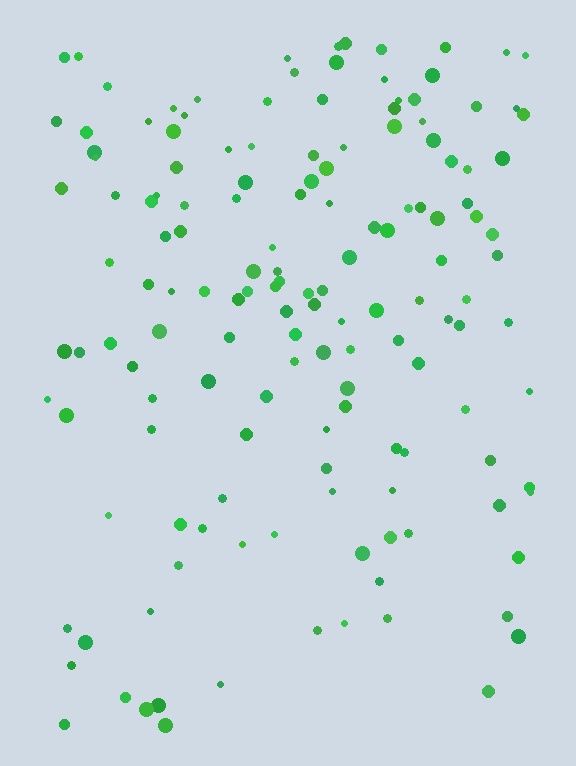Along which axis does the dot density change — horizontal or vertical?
Vertical.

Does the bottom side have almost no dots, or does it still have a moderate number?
Still a moderate number, just noticeably fewer than the top.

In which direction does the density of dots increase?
From bottom to top, with the top side densest.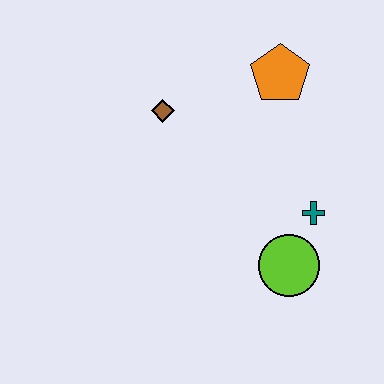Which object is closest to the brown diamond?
The orange pentagon is closest to the brown diamond.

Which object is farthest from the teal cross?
The brown diamond is farthest from the teal cross.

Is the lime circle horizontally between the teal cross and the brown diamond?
Yes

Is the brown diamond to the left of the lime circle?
Yes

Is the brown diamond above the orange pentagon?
No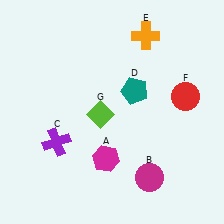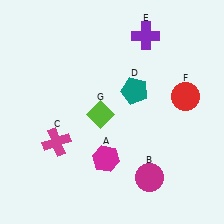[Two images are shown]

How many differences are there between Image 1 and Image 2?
There are 2 differences between the two images.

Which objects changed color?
C changed from purple to magenta. E changed from orange to purple.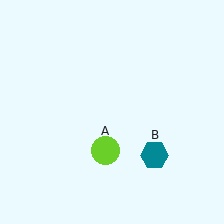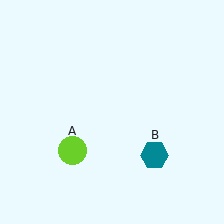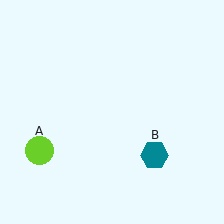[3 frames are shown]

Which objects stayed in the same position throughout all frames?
Teal hexagon (object B) remained stationary.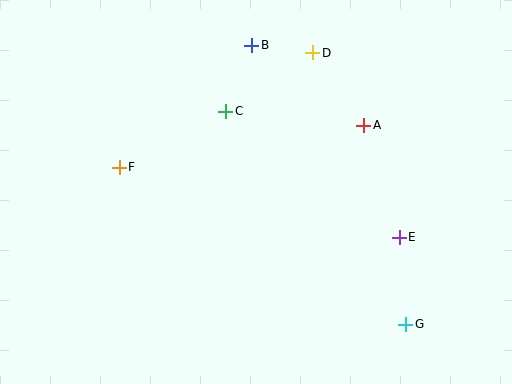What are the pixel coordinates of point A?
Point A is at (364, 125).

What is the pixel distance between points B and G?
The distance between B and G is 319 pixels.